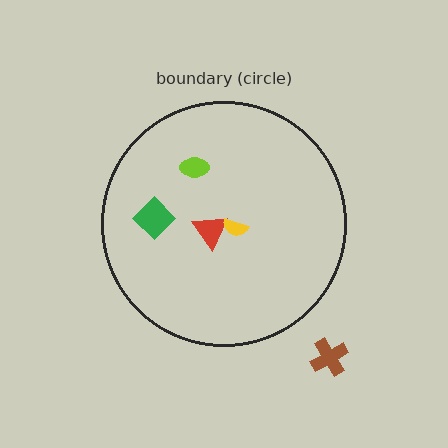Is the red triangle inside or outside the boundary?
Inside.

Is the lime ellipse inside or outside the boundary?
Inside.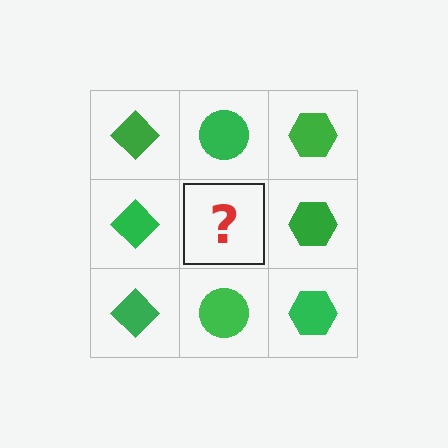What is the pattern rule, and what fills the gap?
The rule is that each column has a consistent shape. The gap should be filled with a green circle.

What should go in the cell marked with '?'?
The missing cell should contain a green circle.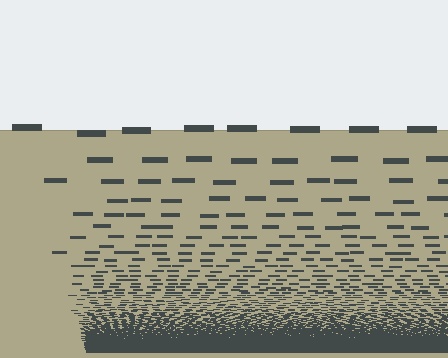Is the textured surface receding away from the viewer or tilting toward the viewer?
The surface appears to tilt toward the viewer. Texture elements get larger and sparser toward the top.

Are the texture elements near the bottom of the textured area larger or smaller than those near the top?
Smaller. The gradient is inverted — elements near the bottom are smaller and denser.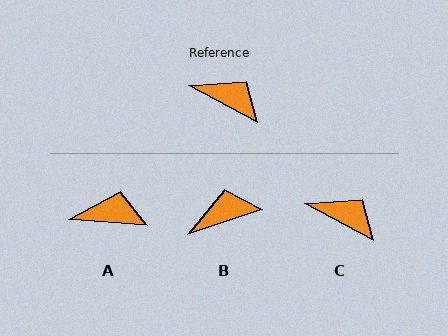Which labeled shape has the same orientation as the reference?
C.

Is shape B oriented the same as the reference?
No, it is off by about 46 degrees.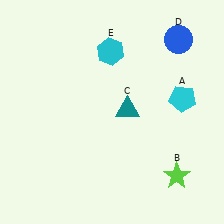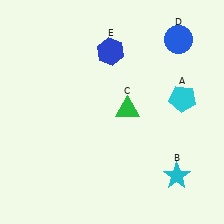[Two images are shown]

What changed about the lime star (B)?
In Image 1, B is lime. In Image 2, it changed to cyan.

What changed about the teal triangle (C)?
In Image 1, C is teal. In Image 2, it changed to green.